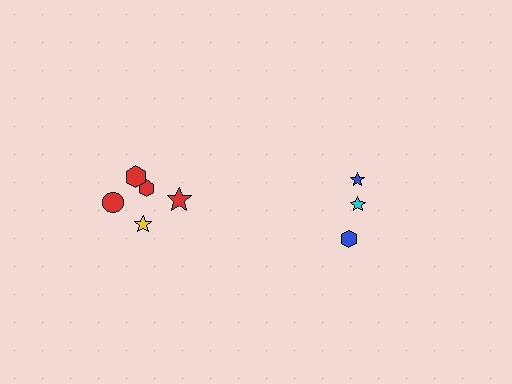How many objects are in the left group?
There are 5 objects.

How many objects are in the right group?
There are 3 objects.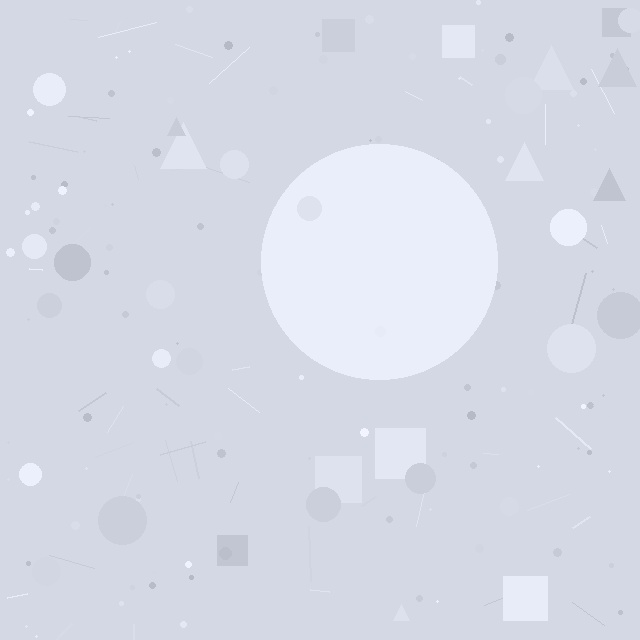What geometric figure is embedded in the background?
A circle is embedded in the background.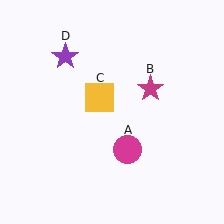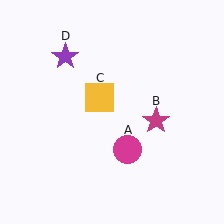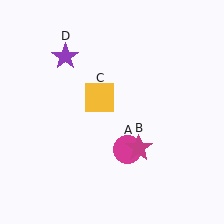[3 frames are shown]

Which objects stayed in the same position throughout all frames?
Magenta circle (object A) and yellow square (object C) and purple star (object D) remained stationary.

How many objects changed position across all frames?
1 object changed position: magenta star (object B).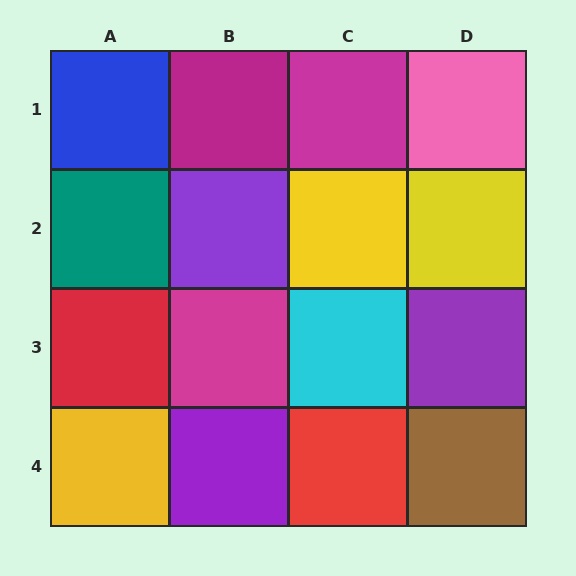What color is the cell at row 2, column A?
Teal.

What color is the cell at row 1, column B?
Magenta.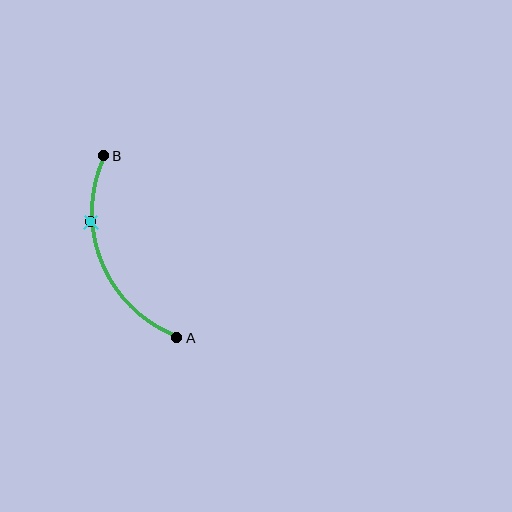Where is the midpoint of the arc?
The arc midpoint is the point on the curve farthest from the straight line joining A and B. It sits to the left of that line.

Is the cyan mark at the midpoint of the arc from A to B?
No. The cyan mark lies on the arc but is closer to endpoint B. The arc midpoint would be at the point on the curve equidistant along the arc from both A and B.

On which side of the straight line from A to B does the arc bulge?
The arc bulges to the left of the straight line connecting A and B.